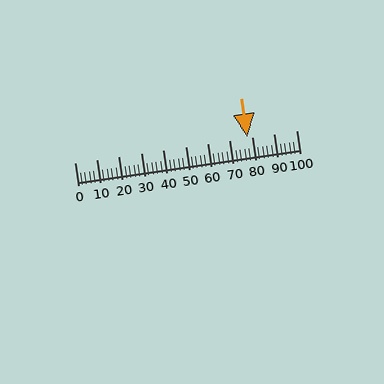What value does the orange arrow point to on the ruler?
The orange arrow points to approximately 78.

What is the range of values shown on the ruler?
The ruler shows values from 0 to 100.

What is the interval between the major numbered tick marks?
The major tick marks are spaced 10 units apart.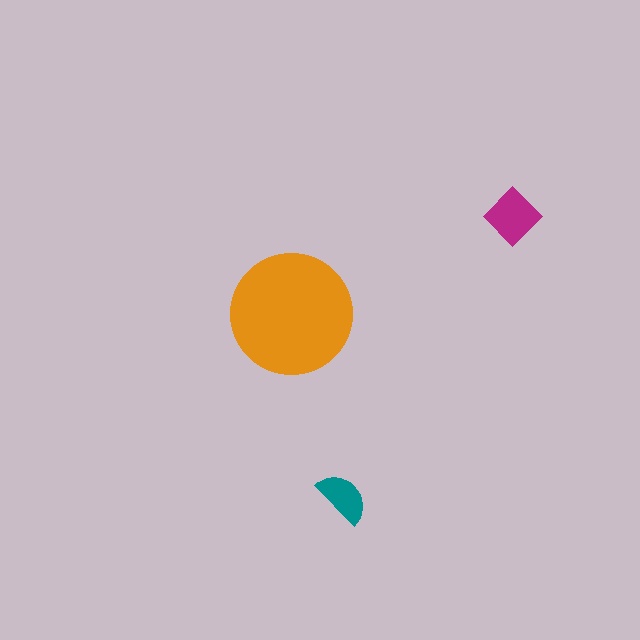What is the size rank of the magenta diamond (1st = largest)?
2nd.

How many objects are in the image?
There are 3 objects in the image.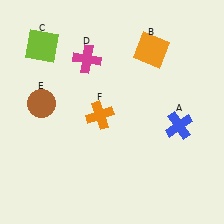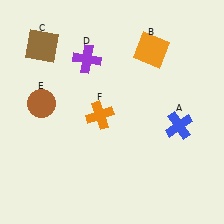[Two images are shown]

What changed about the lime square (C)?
In Image 1, C is lime. In Image 2, it changed to brown.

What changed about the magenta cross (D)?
In Image 1, D is magenta. In Image 2, it changed to purple.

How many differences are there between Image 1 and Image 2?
There are 2 differences between the two images.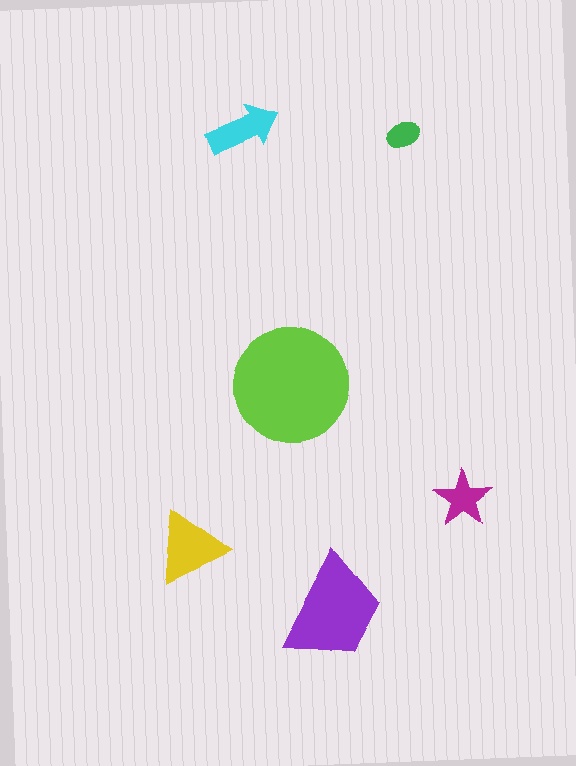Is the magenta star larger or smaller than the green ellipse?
Larger.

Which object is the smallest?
The green ellipse.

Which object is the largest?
The lime circle.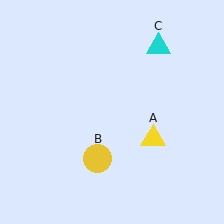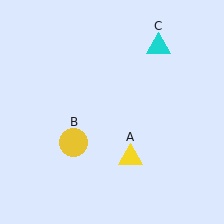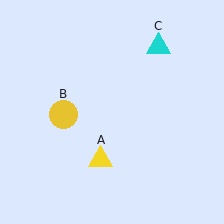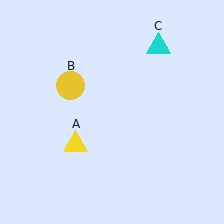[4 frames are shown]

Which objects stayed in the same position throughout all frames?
Cyan triangle (object C) remained stationary.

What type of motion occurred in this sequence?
The yellow triangle (object A), yellow circle (object B) rotated clockwise around the center of the scene.